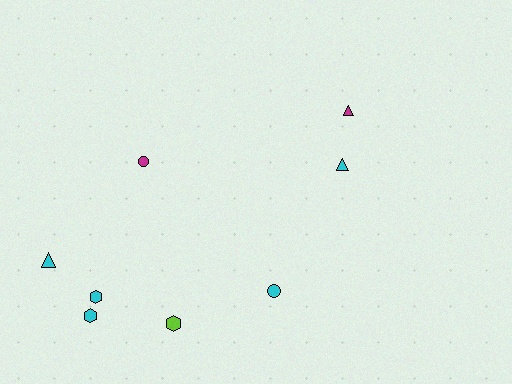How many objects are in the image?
There are 8 objects.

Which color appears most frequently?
Cyan, with 5 objects.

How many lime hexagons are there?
There is 1 lime hexagon.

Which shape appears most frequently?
Hexagon, with 3 objects.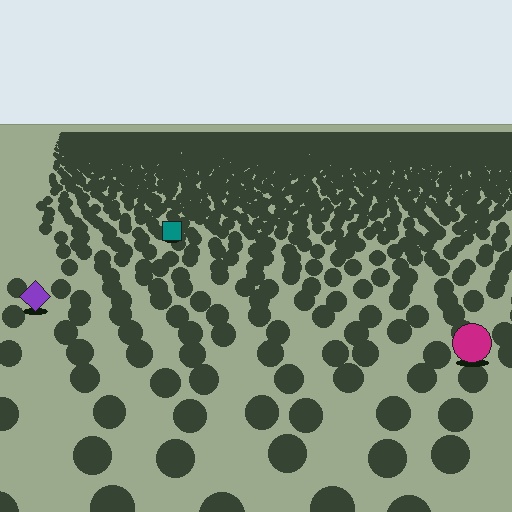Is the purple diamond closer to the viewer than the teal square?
Yes. The purple diamond is closer — you can tell from the texture gradient: the ground texture is coarser near it.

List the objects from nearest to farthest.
From nearest to farthest: the magenta circle, the purple diamond, the teal square.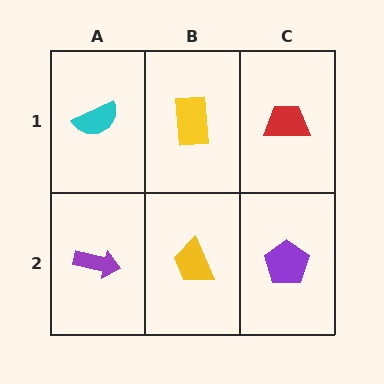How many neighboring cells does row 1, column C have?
2.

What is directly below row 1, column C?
A purple pentagon.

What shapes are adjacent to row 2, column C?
A red trapezoid (row 1, column C), a yellow trapezoid (row 2, column B).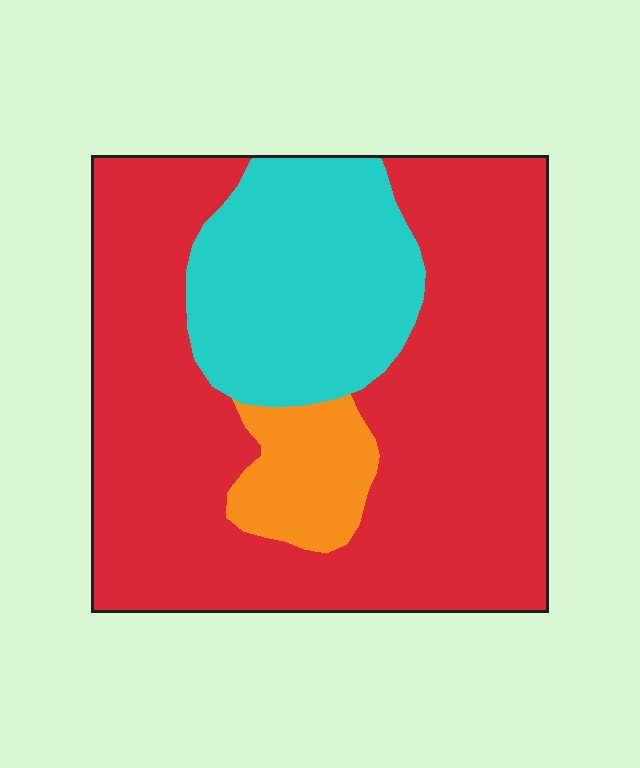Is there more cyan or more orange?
Cyan.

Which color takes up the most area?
Red, at roughly 70%.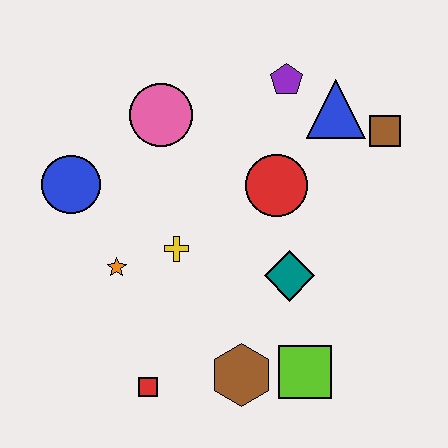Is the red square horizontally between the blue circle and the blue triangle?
Yes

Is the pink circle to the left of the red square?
No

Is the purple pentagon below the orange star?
No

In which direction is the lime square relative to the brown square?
The lime square is below the brown square.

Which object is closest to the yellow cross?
The orange star is closest to the yellow cross.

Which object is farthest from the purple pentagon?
The red square is farthest from the purple pentagon.